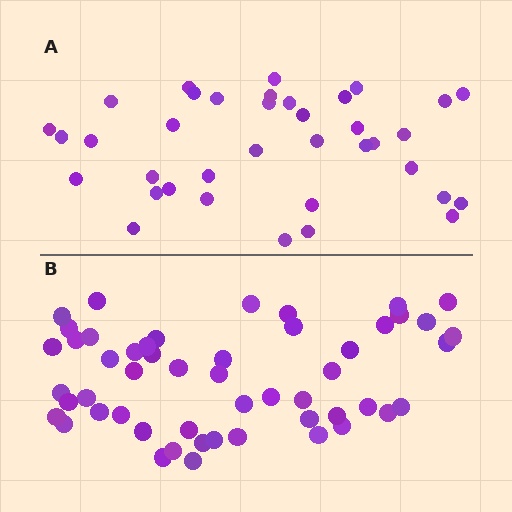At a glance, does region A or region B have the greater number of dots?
Region B (the bottom region) has more dots.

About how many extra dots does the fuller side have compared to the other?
Region B has approximately 15 more dots than region A.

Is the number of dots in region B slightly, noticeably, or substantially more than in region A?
Region B has noticeably more, but not dramatically so. The ratio is roughly 1.4 to 1.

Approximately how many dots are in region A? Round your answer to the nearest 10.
About 40 dots. (The exact count is 37, which rounds to 40.)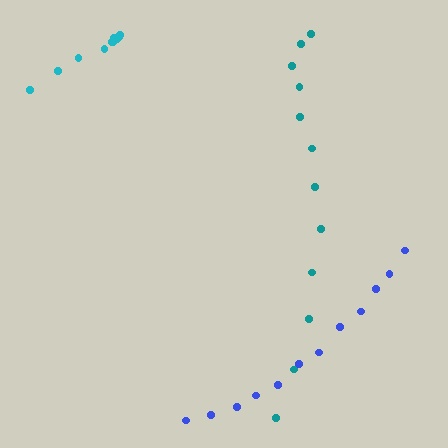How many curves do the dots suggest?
There are 3 distinct paths.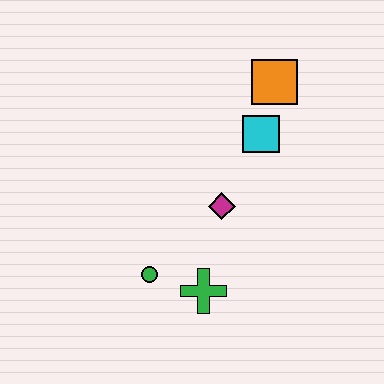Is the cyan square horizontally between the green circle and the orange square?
Yes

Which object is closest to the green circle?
The green cross is closest to the green circle.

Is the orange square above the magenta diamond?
Yes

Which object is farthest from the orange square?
The green circle is farthest from the orange square.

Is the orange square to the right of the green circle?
Yes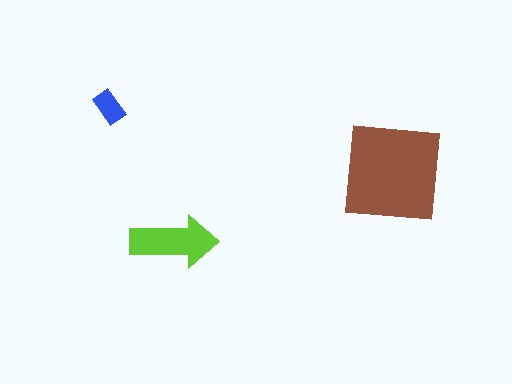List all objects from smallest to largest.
The blue rectangle, the lime arrow, the brown square.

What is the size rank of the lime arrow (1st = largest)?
2nd.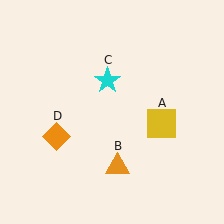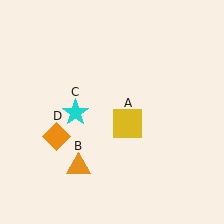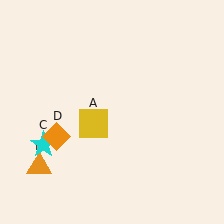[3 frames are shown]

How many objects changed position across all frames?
3 objects changed position: yellow square (object A), orange triangle (object B), cyan star (object C).